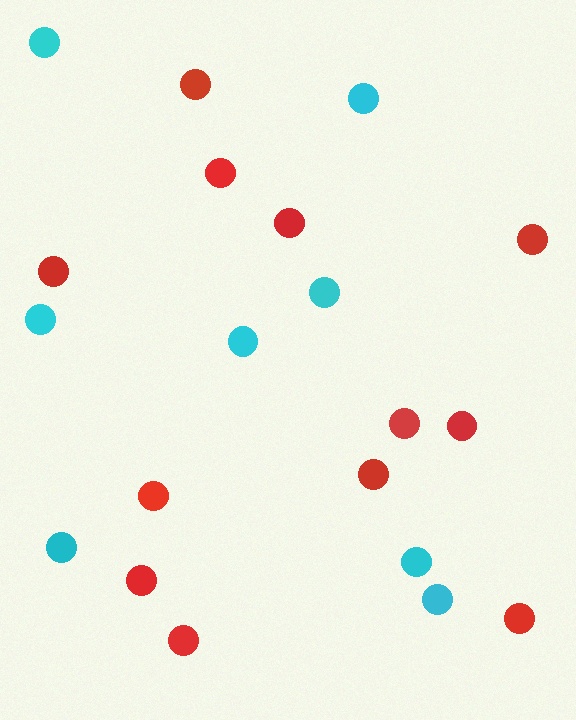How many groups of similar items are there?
There are 2 groups: one group of red circles (12) and one group of cyan circles (8).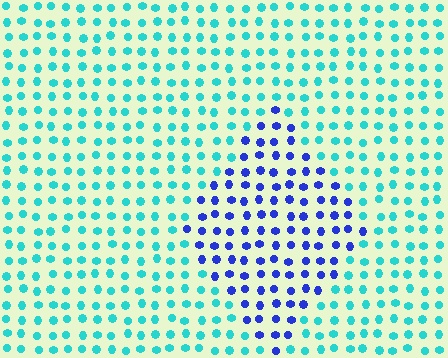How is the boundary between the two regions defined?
The boundary is defined purely by a slight shift in hue (about 57 degrees). Spacing, size, and orientation are identical on both sides.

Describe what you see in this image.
The image is filled with small cyan elements in a uniform arrangement. A diamond-shaped region is visible where the elements are tinted to a slightly different hue, forming a subtle color boundary.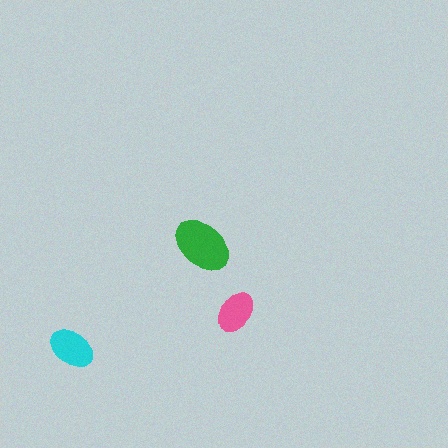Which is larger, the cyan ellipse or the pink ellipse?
The cyan one.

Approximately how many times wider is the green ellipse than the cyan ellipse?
About 1.5 times wider.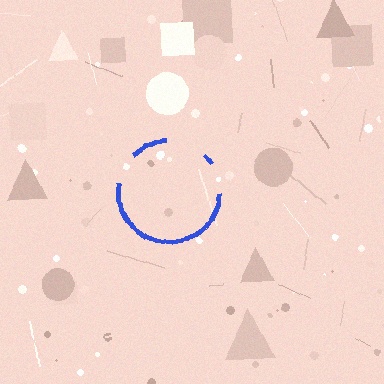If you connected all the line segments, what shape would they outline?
They would outline a circle.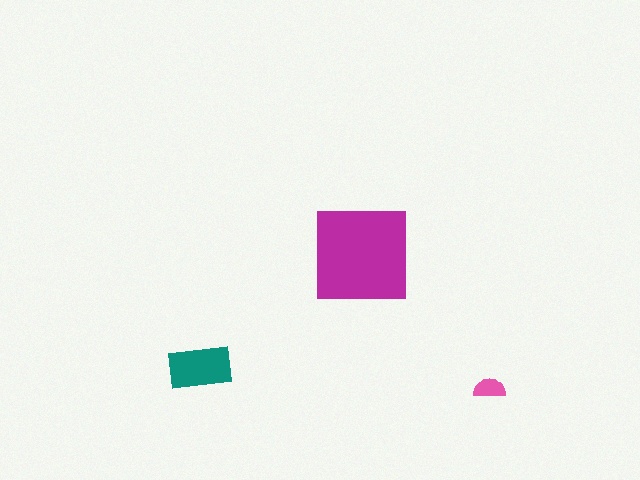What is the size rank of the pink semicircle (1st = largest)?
3rd.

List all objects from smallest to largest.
The pink semicircle, the teal rectangle, the magenta square.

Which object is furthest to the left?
The teal rectangle is leftmost.